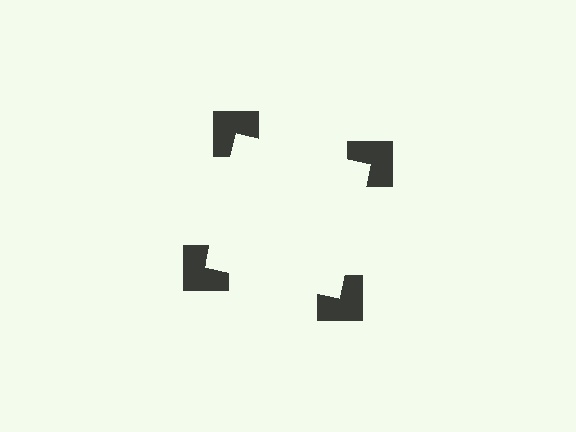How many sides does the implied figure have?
4 sides.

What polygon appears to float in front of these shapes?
An illusory square — its edges are inferred from the aligned wedge cuts in the notched squares, not physically drawn.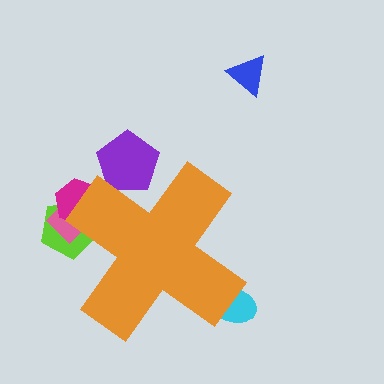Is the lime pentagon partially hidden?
Yes, the lime pentagon is partially hidden behind the orange cross.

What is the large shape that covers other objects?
An orange cross.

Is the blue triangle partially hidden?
No, the blue triangle is fully visible.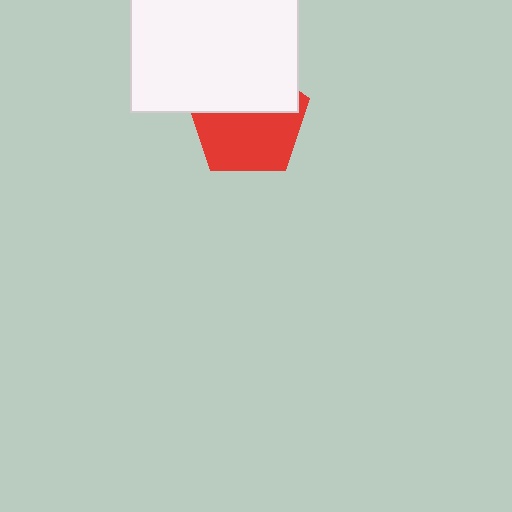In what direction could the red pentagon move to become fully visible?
The red pentagon could move down. That would shift it out from behind the white rectangle entirely.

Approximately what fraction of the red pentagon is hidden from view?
Roughly 44% of the red pentagon is hidden behind the white rectangle.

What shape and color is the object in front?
The object in front is a white rectangle.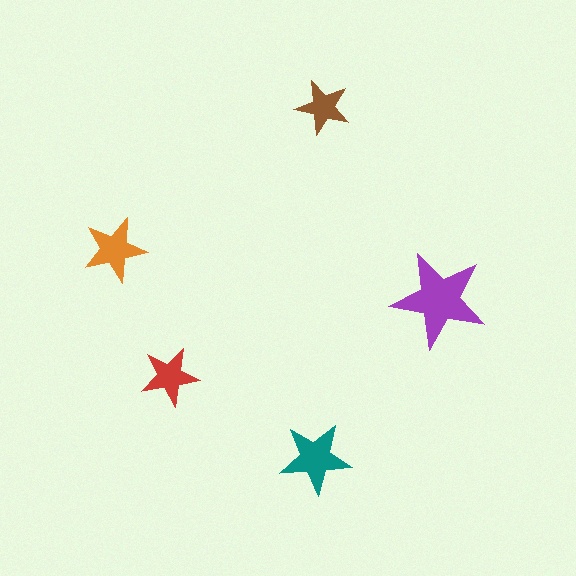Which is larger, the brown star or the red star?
The red one.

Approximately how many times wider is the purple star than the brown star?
About 2 times wider.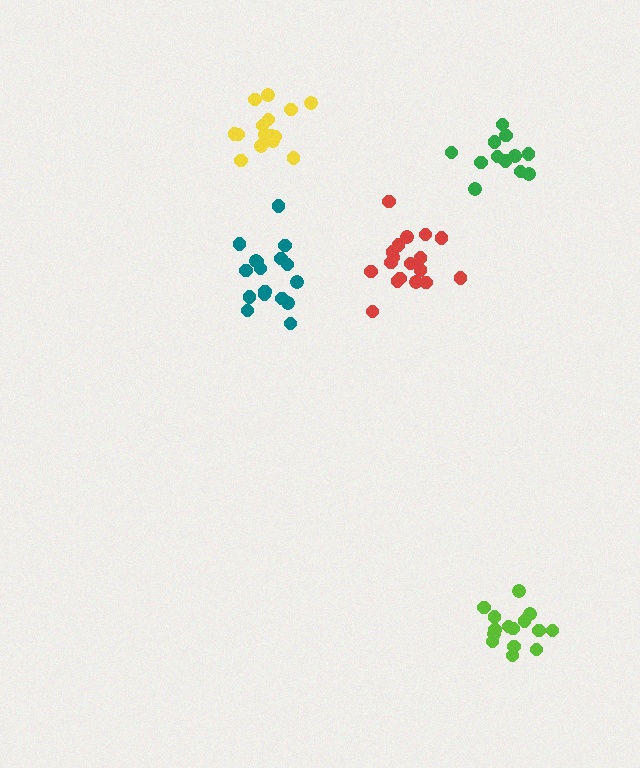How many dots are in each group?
Group 1: 18 dots, Group 2: 16 dots, Group 3: 15 dots, Group 4: 12 dots, Group 5: 17 dots (78 total).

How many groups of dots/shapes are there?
There are 5 groups.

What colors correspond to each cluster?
The clusters are colored: red, yellow, lime, green, teal.